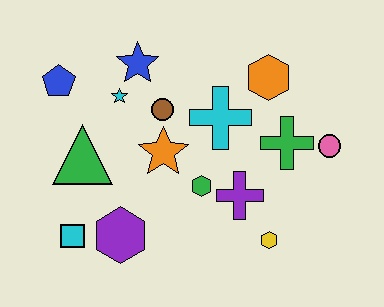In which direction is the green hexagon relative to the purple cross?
The green hexagon is to the left of the purple cross.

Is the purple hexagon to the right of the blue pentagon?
Yes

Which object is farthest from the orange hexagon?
The cyan square is farthest from the orange hexagon.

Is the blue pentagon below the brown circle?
No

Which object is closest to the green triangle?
The cyan star is closest to the green triangle.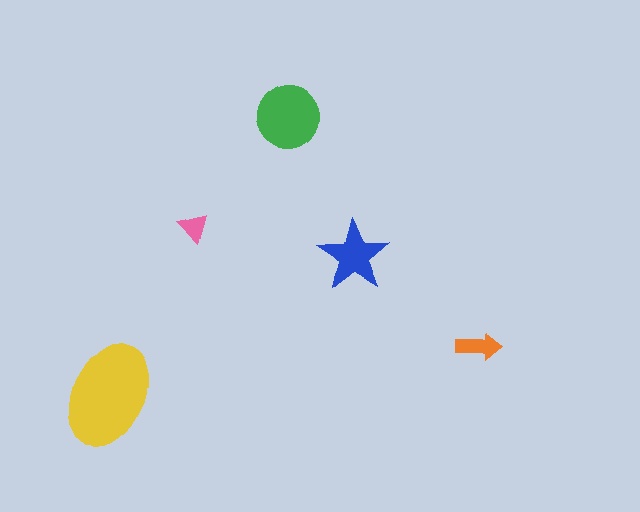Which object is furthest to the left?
The yellow ellipse is leftmost.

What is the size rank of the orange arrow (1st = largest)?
4th.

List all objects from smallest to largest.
The pink triangle, the orange arrow, the blue star, the green circle, the yellow ellipse.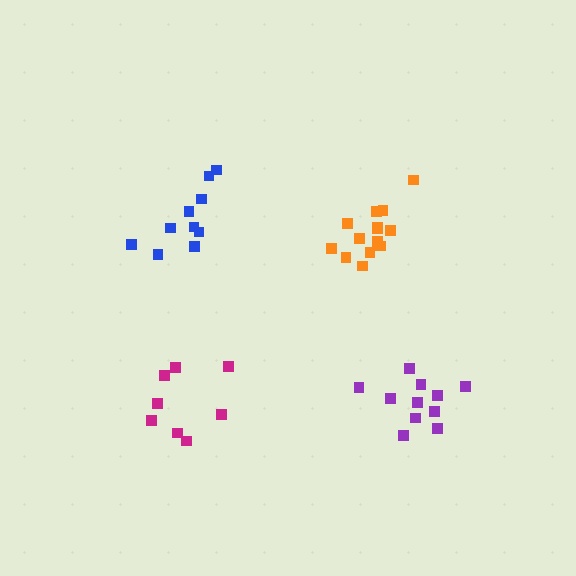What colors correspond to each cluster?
The clusters are colored: orange, blue, magenta, purple.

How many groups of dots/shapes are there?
There are 4 groups.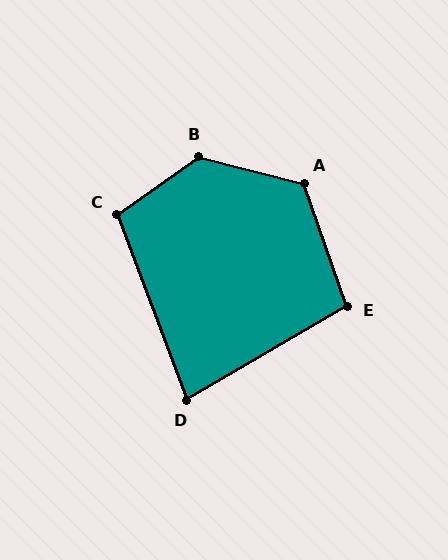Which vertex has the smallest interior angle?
D, at approximately 80 degrees.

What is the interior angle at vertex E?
Approximately 101 degrees (obtuse).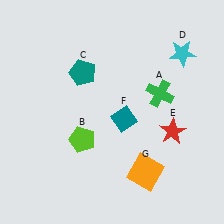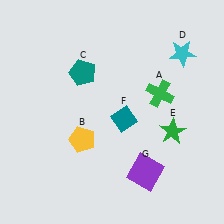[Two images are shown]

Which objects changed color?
B changed from lime to yellow. E changed from red to green. G changed from orange to purple.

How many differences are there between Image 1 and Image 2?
There are 3 differences between the two images.